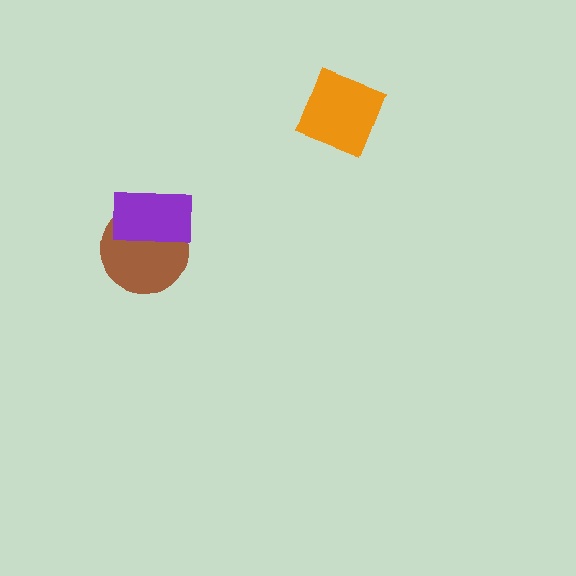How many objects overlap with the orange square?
0 objects overlap with the orange square.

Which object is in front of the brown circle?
The purple rectangle is in front of the brown circle.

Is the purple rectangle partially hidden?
No, no other shape covers it.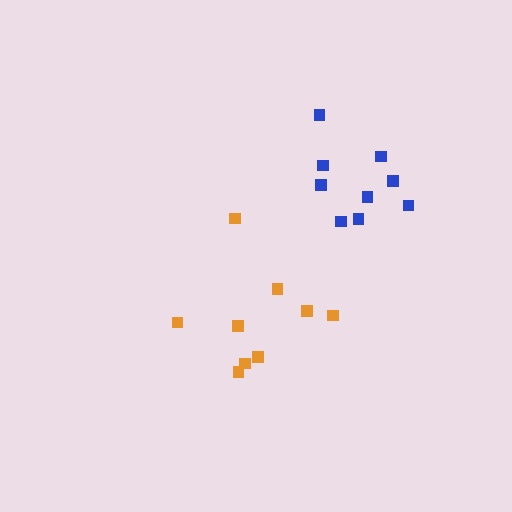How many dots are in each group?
Group 1: 9 dots, Group 2: 9 dots (18 total).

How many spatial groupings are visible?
There are 2 spatial groupings.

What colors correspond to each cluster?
The clusters are colored: blue, orange.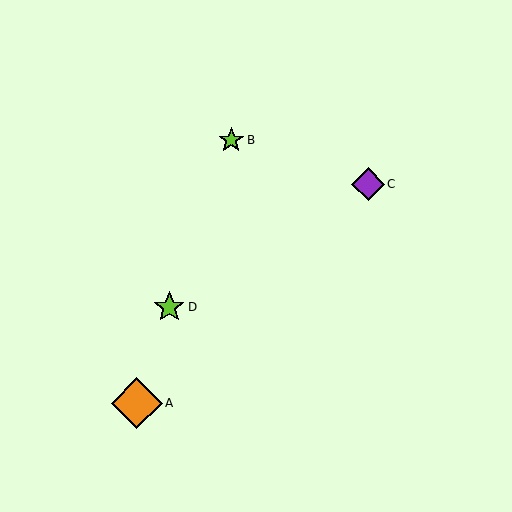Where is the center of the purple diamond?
The center of the purple diamond is at (368, 184).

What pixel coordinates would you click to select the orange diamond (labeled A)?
Click at (137, 403) to select the orange diamond A.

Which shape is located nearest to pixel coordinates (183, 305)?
The lime star (labeled D) at (169, 307) is nearest to that location.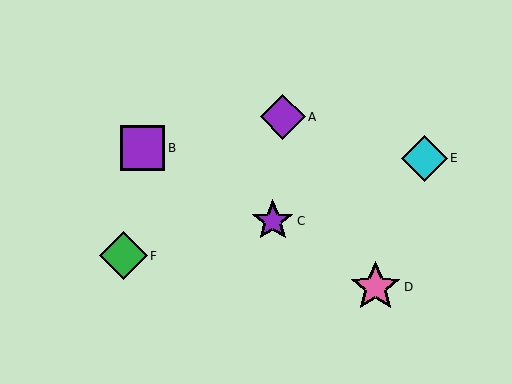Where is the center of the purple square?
The center of the purple square is at (142, 148).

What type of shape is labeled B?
Shape B is a purple square.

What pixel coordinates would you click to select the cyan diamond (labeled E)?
Click at (425, 158) to select the cyan diamond E.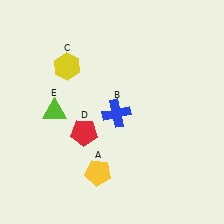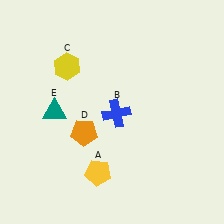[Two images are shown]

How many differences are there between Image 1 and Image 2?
There are 2 differences between the two images.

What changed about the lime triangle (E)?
In Image 1, E is lime. In Image 2, it changed to teal.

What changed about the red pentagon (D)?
In Image 1, D is red. In Image 2, it changed to orange.